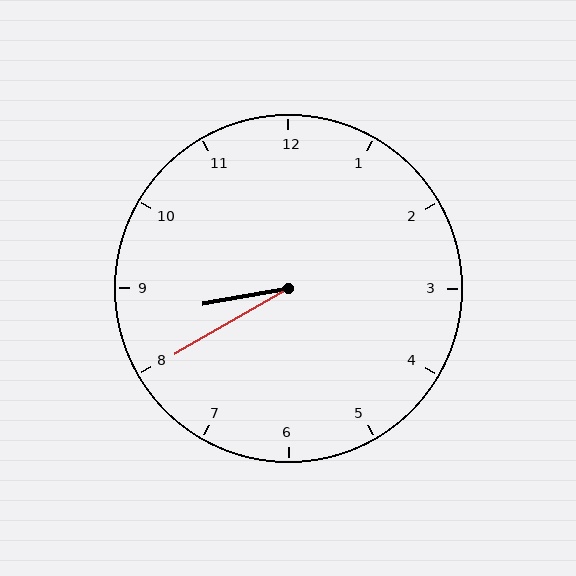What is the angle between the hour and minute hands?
Approximately 20 degrees.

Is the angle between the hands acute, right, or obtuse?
It is acute.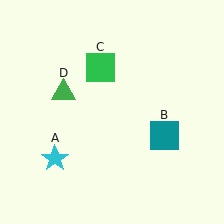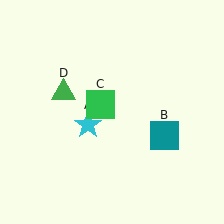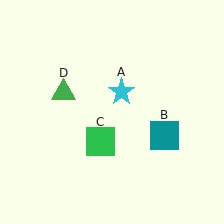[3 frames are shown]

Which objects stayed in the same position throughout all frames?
Teal square (object B) and green triangle (object D) remained stationary.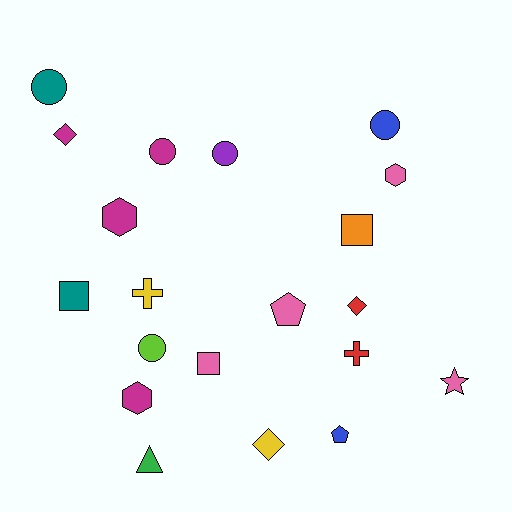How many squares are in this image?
There are 3 squares.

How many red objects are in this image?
There are 2 red objects.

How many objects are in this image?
There are 20 objects.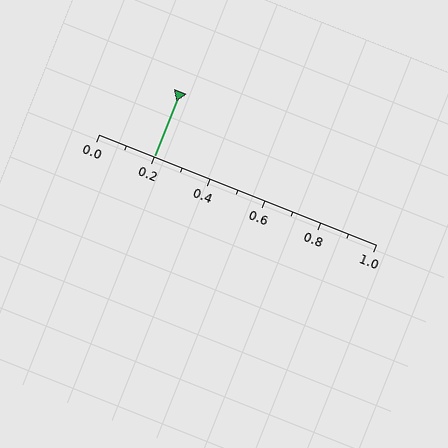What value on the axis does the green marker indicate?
The marker indicates approximately 0.2.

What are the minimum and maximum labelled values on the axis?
The axis runs from 0.0 to 1.0.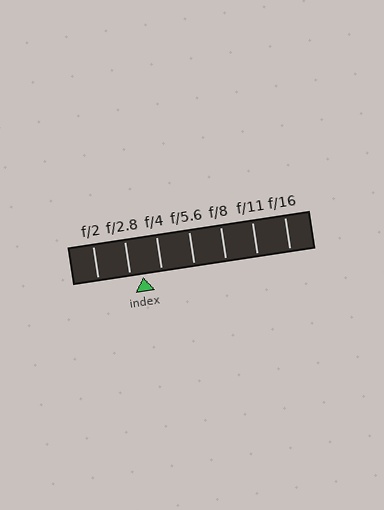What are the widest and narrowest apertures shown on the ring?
The widest aperture shown is f/2 and the narrowest is f/16.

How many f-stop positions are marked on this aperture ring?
There are 7 f-stop positions marked.